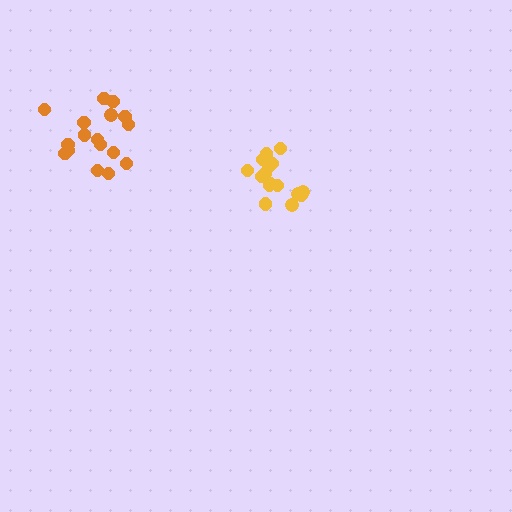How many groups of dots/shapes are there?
There are 2 groups.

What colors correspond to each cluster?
The clusters are colored: yellow, orange.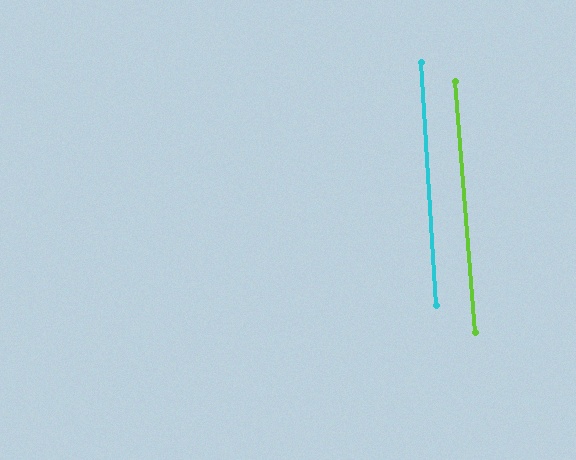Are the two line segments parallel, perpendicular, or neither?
Parallel — their directions differ by only 0.9°.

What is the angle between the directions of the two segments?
Approximately 1 degree.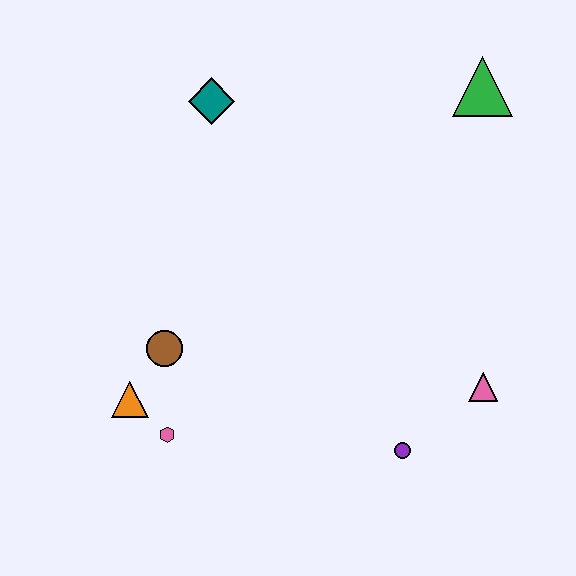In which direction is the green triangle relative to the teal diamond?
The green triangle is to the right of the teal diamond.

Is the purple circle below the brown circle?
Yes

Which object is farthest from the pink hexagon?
The green triangle is farthest from the pink hexagon.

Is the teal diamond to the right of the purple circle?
No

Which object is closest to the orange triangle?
The pink hexagon is closest to the orange triangle.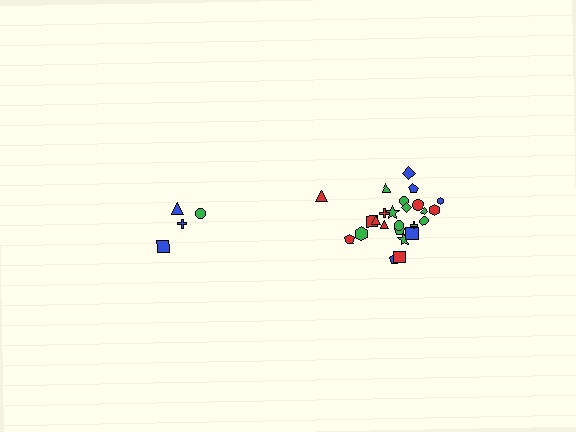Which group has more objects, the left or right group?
The right group.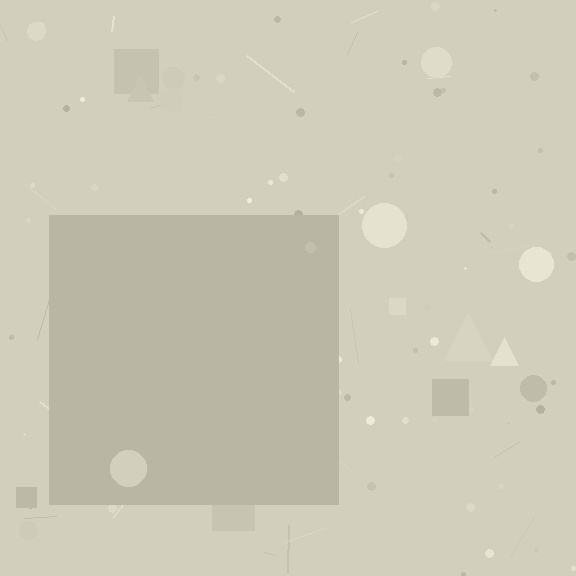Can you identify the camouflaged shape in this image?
The camouflaged shape is a square.